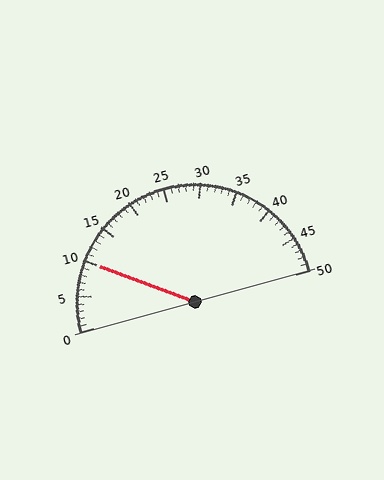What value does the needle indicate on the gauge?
The needle indicates approximately 10.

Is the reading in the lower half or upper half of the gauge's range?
The reading is in the lower half of the range (0 to 50).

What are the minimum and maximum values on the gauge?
The gauge ranges from 0 to 50.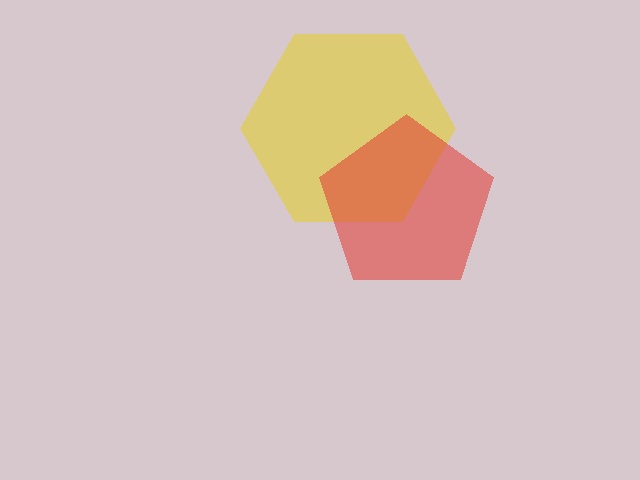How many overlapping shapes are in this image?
There are 2 overlapping shapes in the image.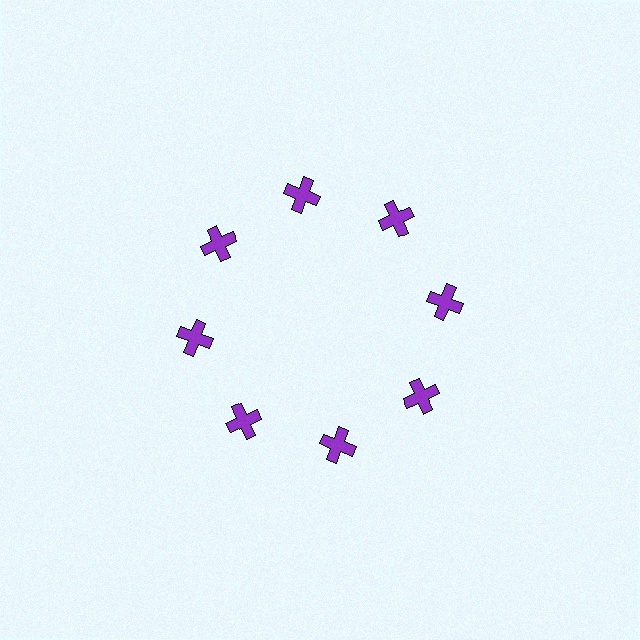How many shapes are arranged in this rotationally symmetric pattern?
There are 8 shapes, arranged in 8 groups of 1.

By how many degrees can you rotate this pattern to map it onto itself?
The pattern maps onto itself every 45 degrees of rotation.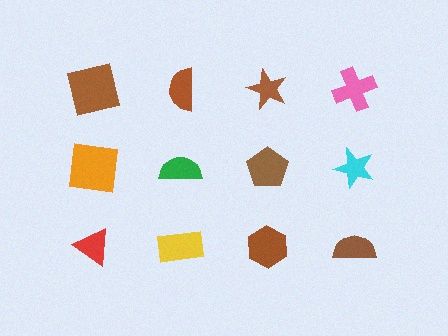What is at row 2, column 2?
A green semicircle.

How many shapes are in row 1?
4 shapes.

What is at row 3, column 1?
A red triangle.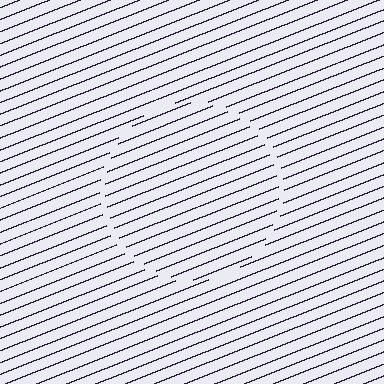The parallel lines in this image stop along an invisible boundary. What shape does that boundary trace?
An illusory circle. The interior of the shape contains the same grating, shifted by half a period — the contour is defined by the phase discontinuity where line-ends from the inner and outer gratings abut.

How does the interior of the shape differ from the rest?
The interior of the shape contains the same grating, shifted by half a period — the contour is defined by the phase discontinuity where line-ends from the inner and outer gratings abut.